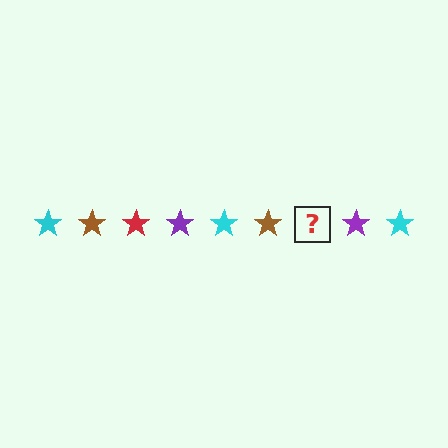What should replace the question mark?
The question mark should be replaced with a red star.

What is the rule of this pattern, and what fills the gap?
The rule is that the pattern cycles through cyan, brown, red, purple stars. The gap should be filled with a red star.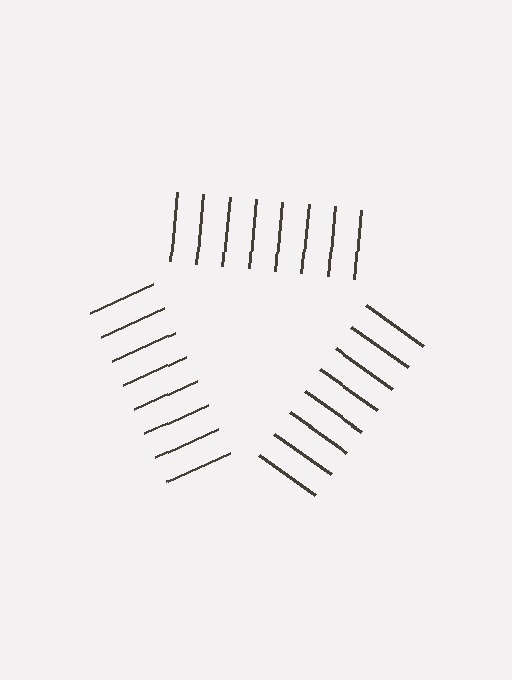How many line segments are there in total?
24 — 8 along each of the 3 edges.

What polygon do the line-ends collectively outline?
An illusory triangle — the line segments terminate on its edges but no continuous stroke is drawn.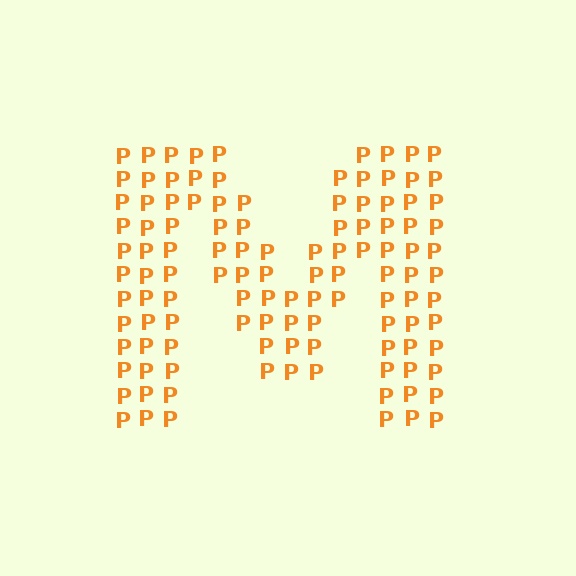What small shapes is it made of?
It is made of small letter P's.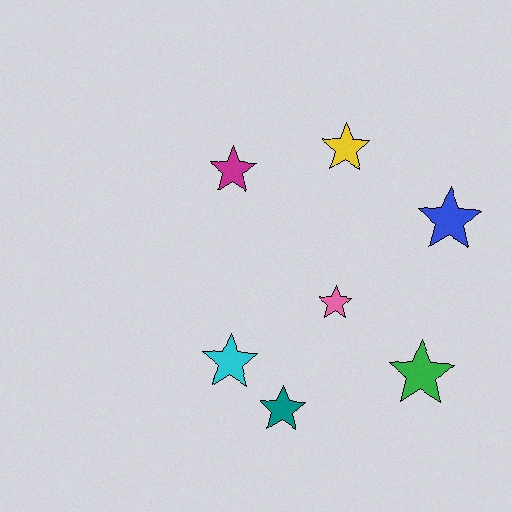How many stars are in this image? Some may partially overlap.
There are 7 stars.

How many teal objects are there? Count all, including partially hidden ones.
There is 1 teal object.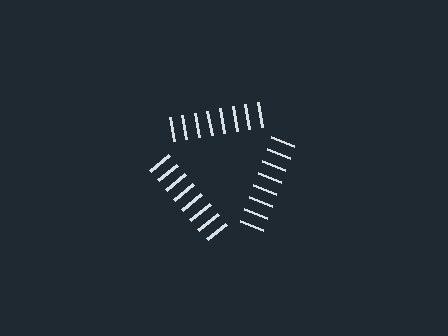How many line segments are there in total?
24 — 8 along each of the 3 edges.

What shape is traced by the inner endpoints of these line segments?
An illusory triangle — the line segments terminate on its edges but no continuous stroke is drawn.